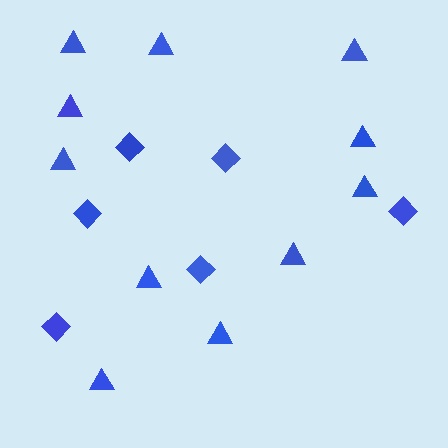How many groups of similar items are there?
There are 2 groups: one group of diamonds (6) and one group of triangles (11).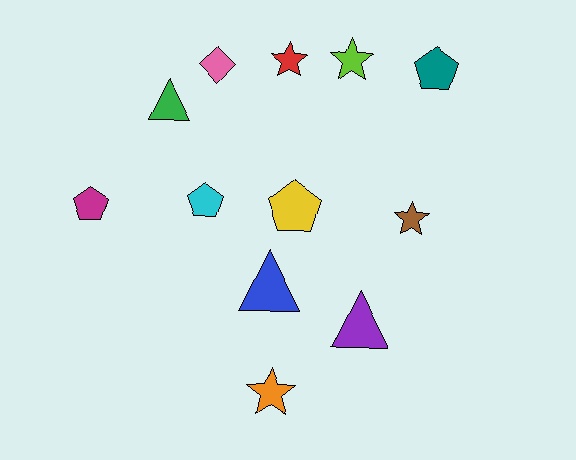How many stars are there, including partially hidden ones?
There are 4 stars.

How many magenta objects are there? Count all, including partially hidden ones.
There is 1 magenta object.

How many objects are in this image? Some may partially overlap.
There are 12 objects.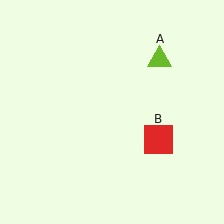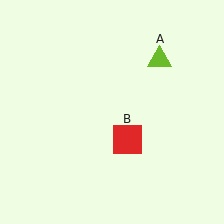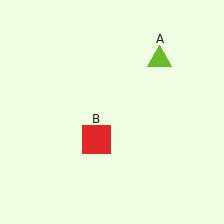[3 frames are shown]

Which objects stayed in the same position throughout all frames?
Lime triangle (object A) remained stationary.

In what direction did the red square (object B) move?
The red square (object B) moved left.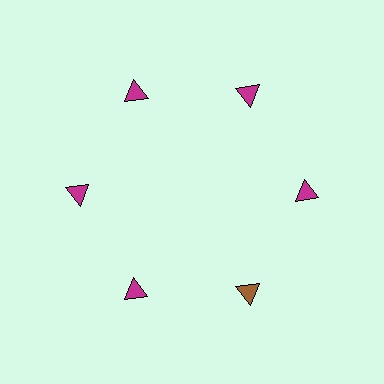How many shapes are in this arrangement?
There are 6 shapes arranged in a ring pattern.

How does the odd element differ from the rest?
It has a different color: brown instead of magenta.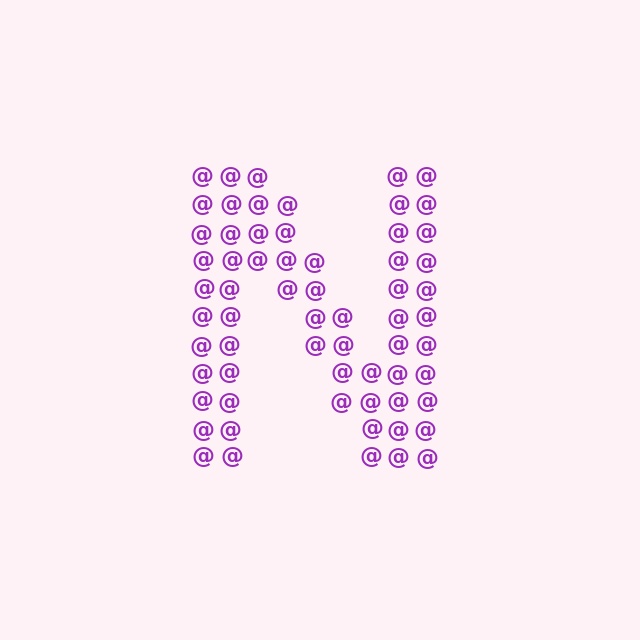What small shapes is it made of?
It is made of small at signs.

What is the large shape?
The large shape is the letter N.